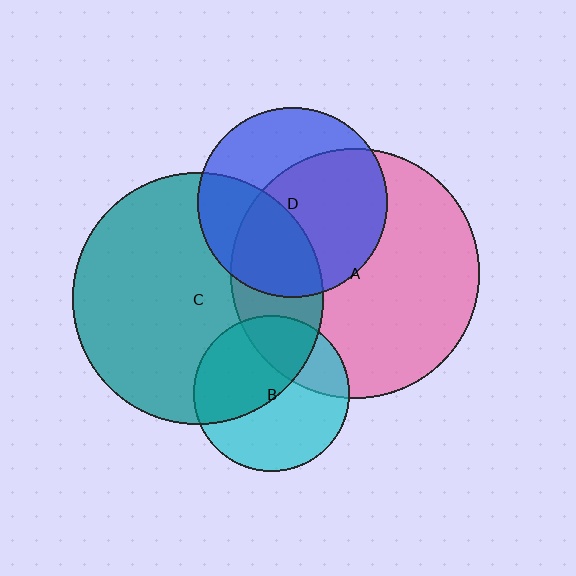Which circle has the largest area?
Circle C (teal).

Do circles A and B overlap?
Yes.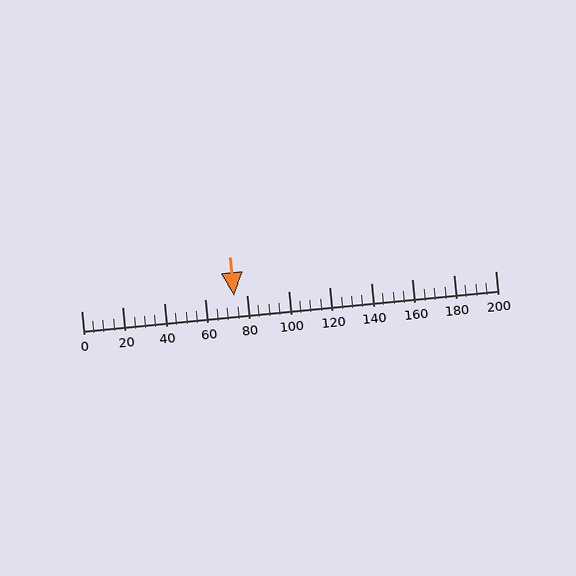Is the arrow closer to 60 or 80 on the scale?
The arrow is closer to 80.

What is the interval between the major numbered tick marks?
The major tick marks are spaced 20 units apart.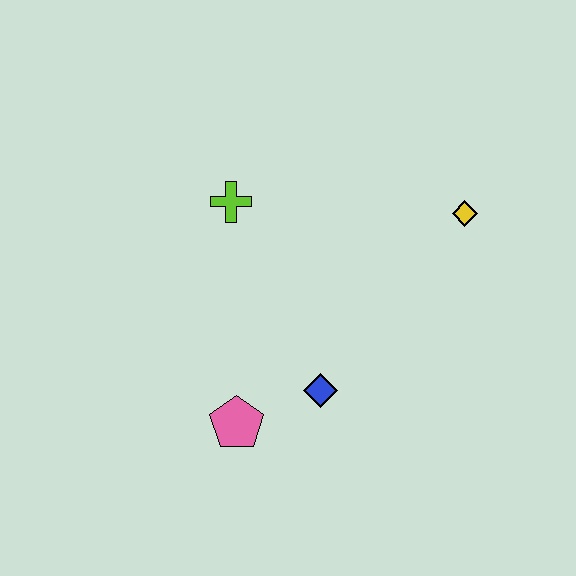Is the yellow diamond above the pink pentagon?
Yes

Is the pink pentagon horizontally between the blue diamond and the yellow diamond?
No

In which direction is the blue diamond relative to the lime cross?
The blue diamond is below the lime cross.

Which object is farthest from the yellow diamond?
The pink pentagon is farthest from the yellow diamond.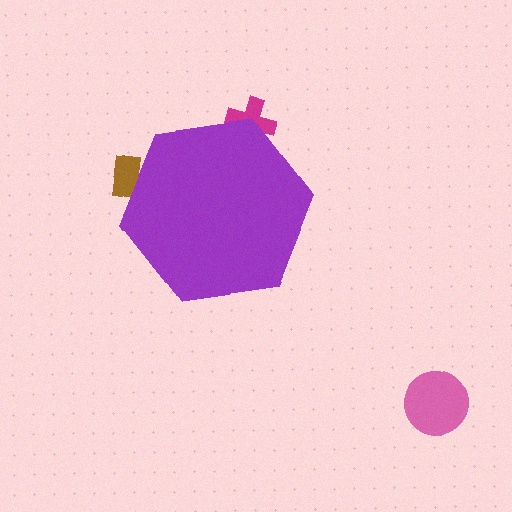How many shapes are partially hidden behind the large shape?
2 shapes are partially hidden.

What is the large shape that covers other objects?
A purple hexagon.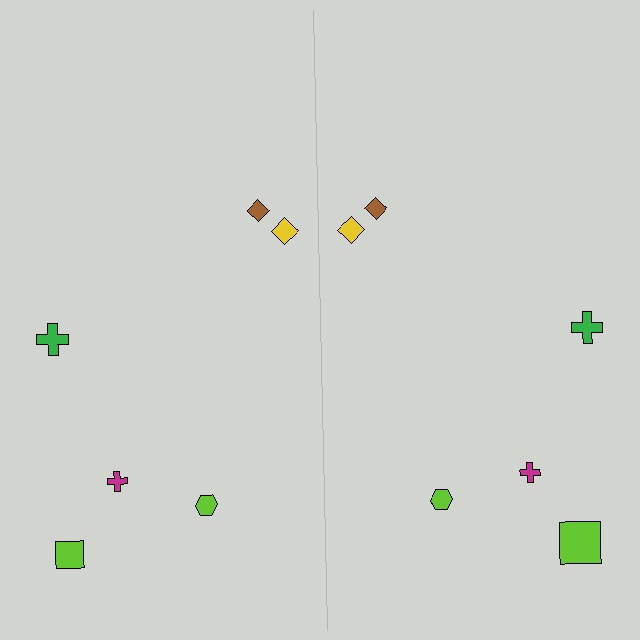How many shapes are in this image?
There are 12 shapes in this image.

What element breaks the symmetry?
The lime square on the right side has a different size than its mirror counterpart.